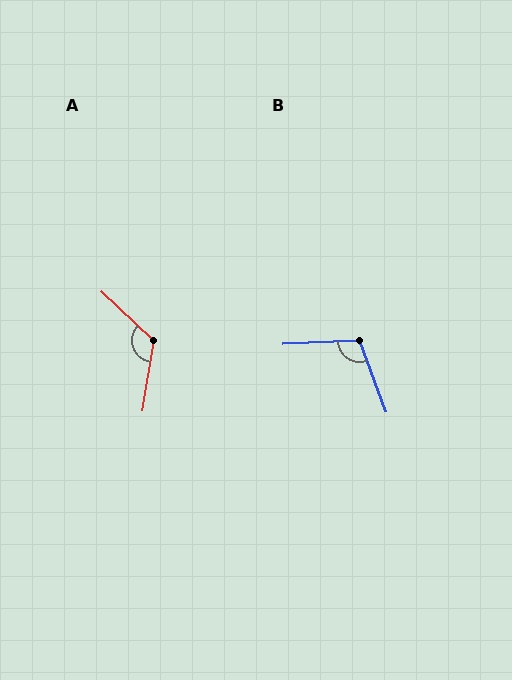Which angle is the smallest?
B, at approximately 107 degrees.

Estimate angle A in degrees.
Approximately 124 degrees.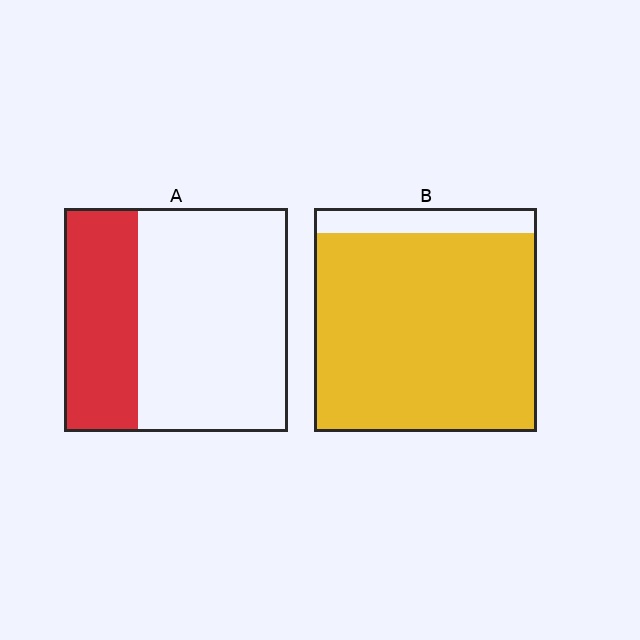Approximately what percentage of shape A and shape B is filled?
A is approximately 35% and B is approximately 90%.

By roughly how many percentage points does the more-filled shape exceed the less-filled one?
By roughly 55 percentage points (B over A).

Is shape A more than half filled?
No.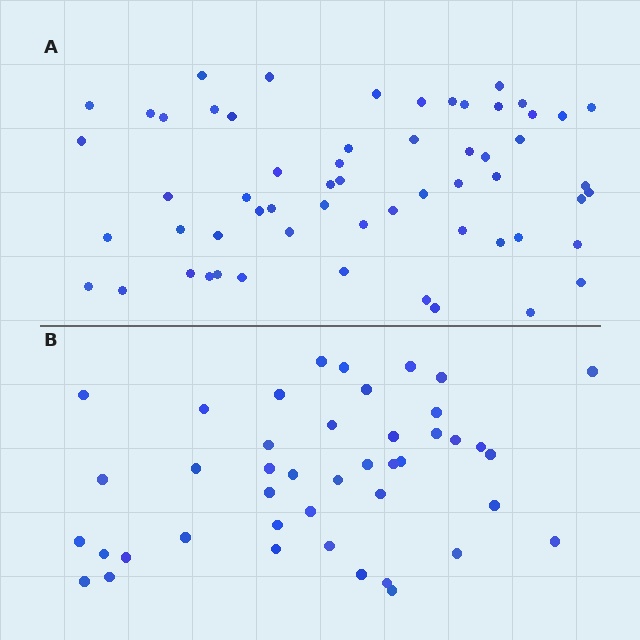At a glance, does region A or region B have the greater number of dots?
Region A (the top region) has more dots.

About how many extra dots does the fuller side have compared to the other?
Region A has approximately 15 more dots than region B.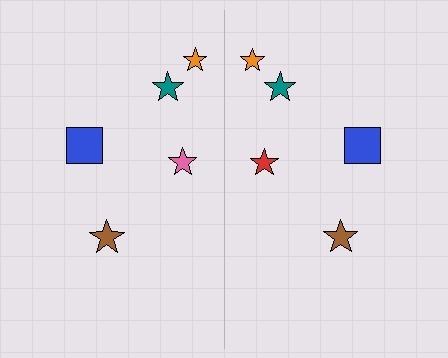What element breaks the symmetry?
The red star on the right side breaks the symmetry — its mirror counterpart is pink.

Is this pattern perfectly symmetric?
No, the pattern is not perfectly symmetric. The red star on the right side breaks the symmetry — its mirror counterpart is pink.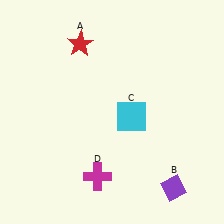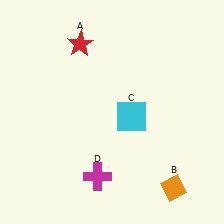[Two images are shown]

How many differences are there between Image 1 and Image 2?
There is 1 difference between the two images.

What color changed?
The diamond (B) changed from purple in Image 1 to orange in Image 2.